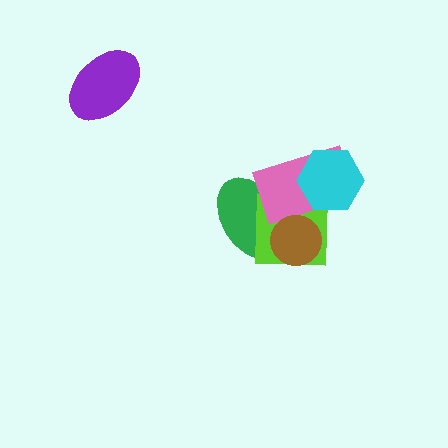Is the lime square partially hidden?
Yes, it is partially covered by another shape.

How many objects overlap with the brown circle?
3 objects overlap with the brown circle.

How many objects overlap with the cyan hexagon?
2 objects overlap with the cyan hexagon.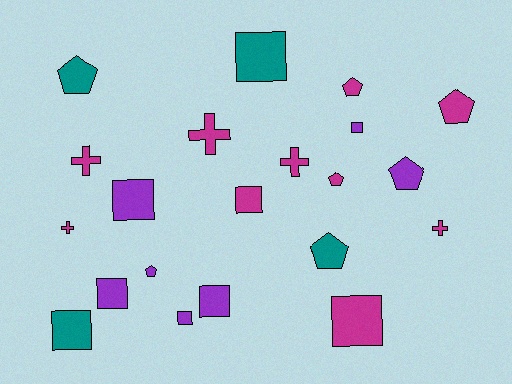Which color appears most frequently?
Magenta, with 10 objects.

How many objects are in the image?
There are 21 objects.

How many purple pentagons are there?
There are 2 purple pentagons.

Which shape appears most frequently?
Square, with 9 objects.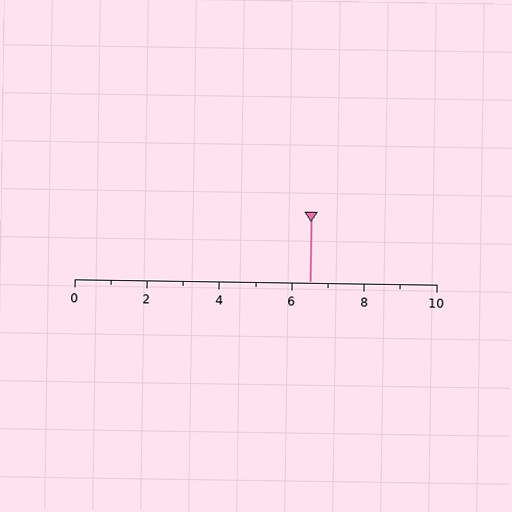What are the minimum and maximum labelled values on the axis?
The axis runs from 0 to 10.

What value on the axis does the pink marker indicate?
The marker indicates approximately 6.5.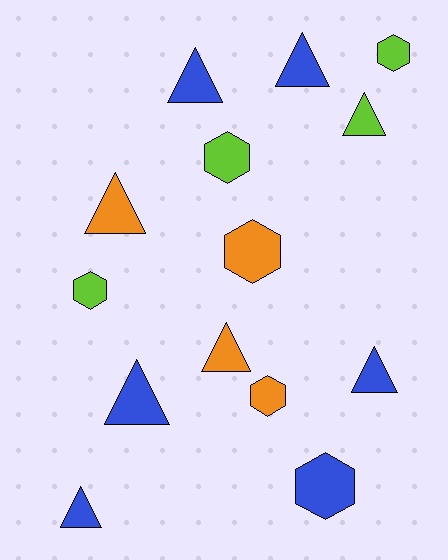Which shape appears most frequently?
Triangle, with 8 objects.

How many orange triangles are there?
There are 2 orange triangles.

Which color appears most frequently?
Blue, with 6 objects.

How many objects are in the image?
There are 14 objects.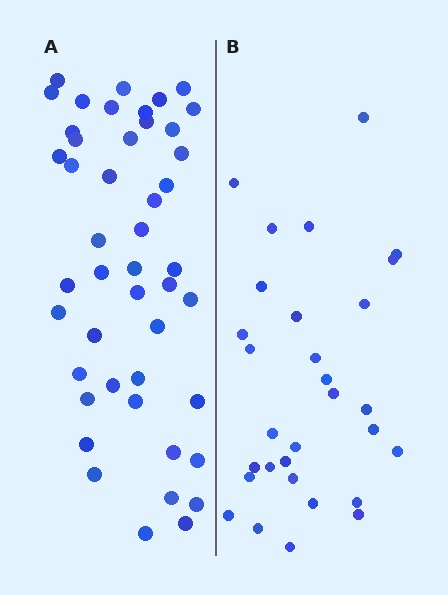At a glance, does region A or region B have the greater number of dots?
Region A (the left region) has more dots.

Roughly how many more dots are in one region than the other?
Region A has approximately 15 more dots than region B.